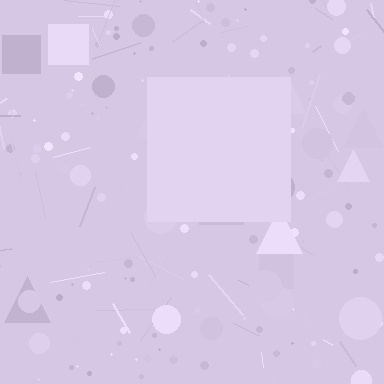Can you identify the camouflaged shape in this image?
The camouflaged shape is a square.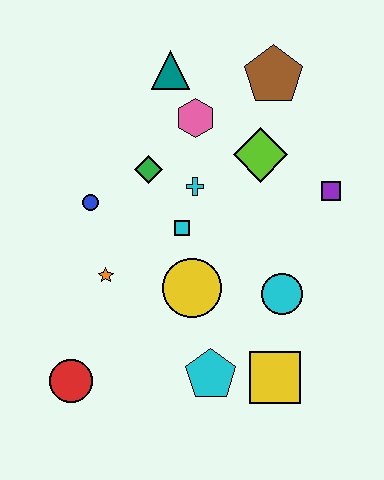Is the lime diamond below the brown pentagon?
Yes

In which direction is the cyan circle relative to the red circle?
The cyan circle is to the right of the red circle.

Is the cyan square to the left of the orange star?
No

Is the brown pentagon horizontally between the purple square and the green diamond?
Yes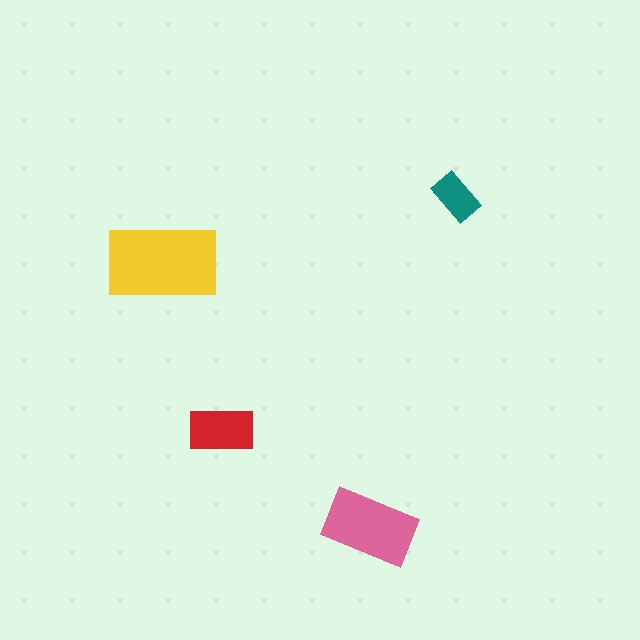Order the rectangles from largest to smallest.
the yellow one, the pink one, the red one, the teal one.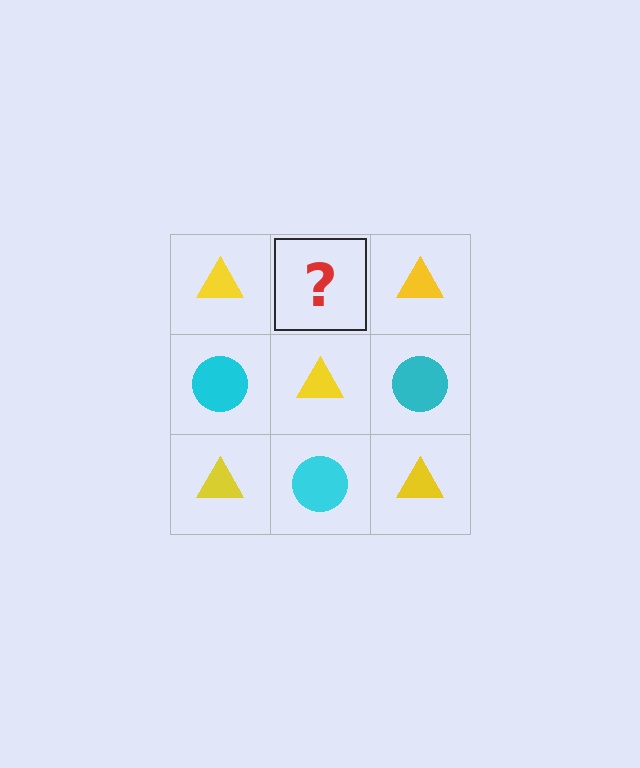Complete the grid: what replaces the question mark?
The question mark should be replaced with a cyan circle.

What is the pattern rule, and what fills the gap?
The rule is that it alternates yellow triangle and cyan circle in a checkerboard pattern. The gap should be filled with a cyan circle.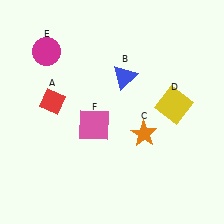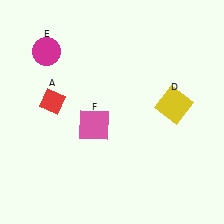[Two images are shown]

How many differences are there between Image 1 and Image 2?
There are 2 differences between the two images.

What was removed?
The blue triangle (B), the orange star (C) were removed in Image 2.